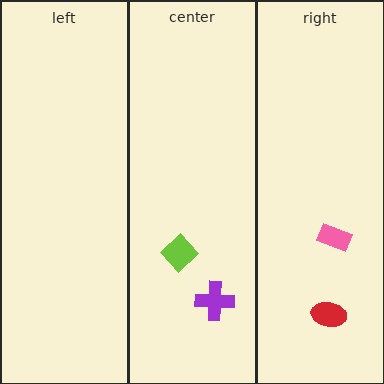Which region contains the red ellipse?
The right region.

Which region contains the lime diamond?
The center region.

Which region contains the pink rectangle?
The right region.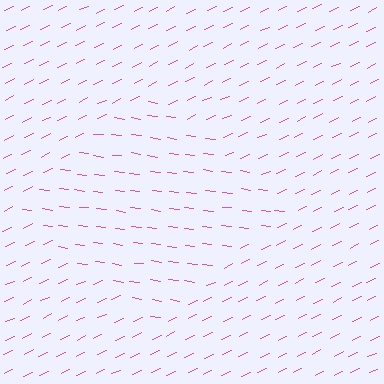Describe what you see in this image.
The image is filled with small pink line segments. A diamond region in the image has lines oriented differently from the surrounding lines, creating a visible texture boundary.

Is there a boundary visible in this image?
Yes, there is a texture boundary formed by a change in line orientation.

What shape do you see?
I see a diamond.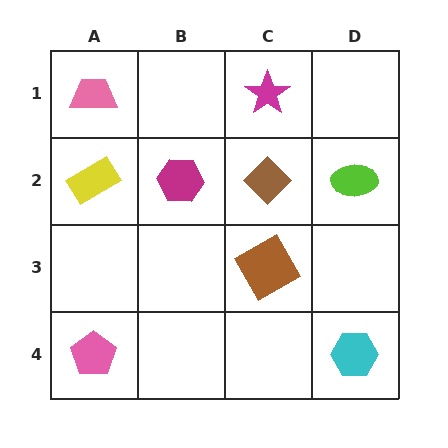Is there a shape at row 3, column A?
No, that cell is empty.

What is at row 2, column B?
A magenta hexagon.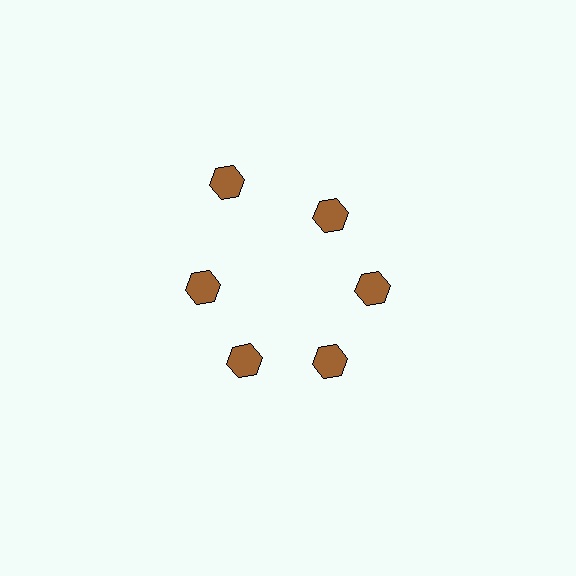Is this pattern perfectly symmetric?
No. The 6 brown hexagons are arranged in a ring, but one element near the 11 o'clock position is pushed outward from the center, breaking the 6-fold rotational symmetry.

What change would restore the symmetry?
The symmetry would be restored by moving it inward, back onto the ring so that all 6 hexagons sit at equal angles and equal distance from the center.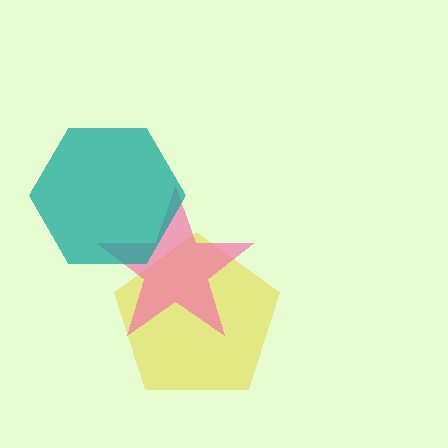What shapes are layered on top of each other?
The layered shapes are: a yellow pentagon, a pink star, a teal hexagon.